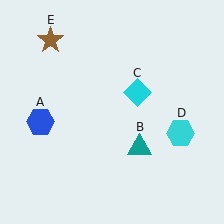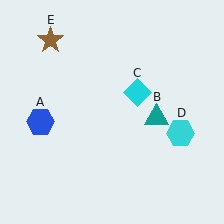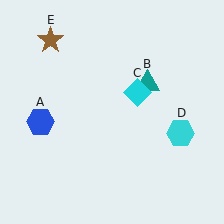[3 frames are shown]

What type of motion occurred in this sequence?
The teal triangle (object B) rotated counterclockwise around the center of the scene.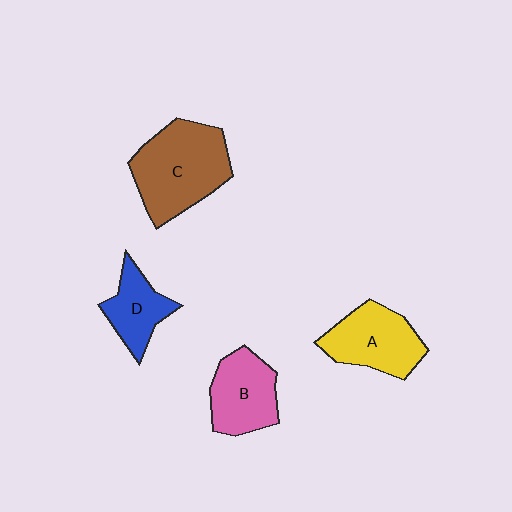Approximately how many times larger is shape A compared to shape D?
Approximately 1.4 times.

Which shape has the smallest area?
Shape D (blue).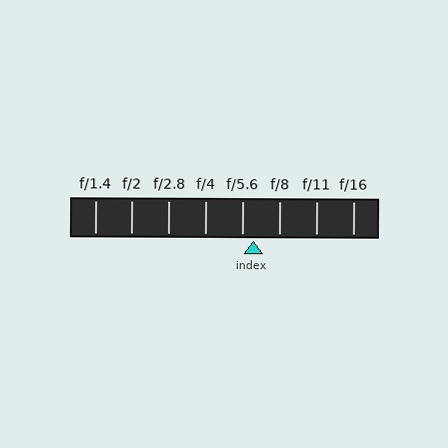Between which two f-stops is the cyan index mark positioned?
The index mark is between f/5.6 and f/8.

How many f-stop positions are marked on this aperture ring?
There are 8 f-stop positions marked.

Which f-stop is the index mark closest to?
The index mark is closest to f/5.6.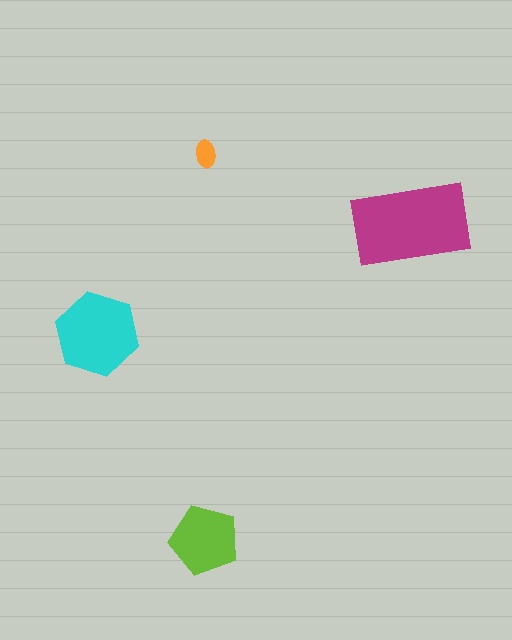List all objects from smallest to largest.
The orange ellipse, the lime pentagon, the cyan hexagon, the magenta rectangle.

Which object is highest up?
The orange ellipse is topmost.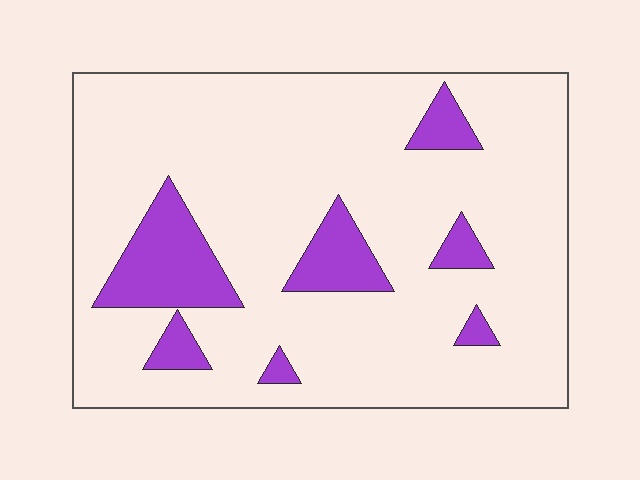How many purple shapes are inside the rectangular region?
7.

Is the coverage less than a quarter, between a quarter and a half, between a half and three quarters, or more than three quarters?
Less than a quarter.